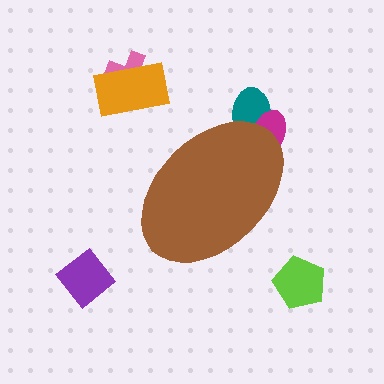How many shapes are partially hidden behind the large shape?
2 shapes are partially hidden.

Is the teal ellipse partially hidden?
Yes, the teal ellipse is partially hidden behind the brown ellipse.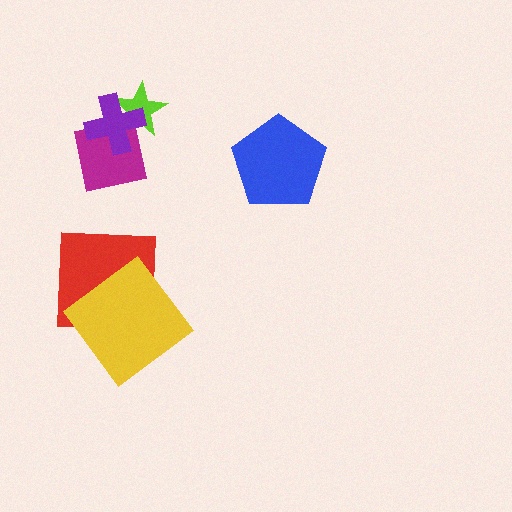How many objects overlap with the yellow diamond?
1 object overlaps with the yellow diamond.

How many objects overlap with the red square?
1 object overlaps with the red square.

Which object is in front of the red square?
The yellow diamond is in front of the red square.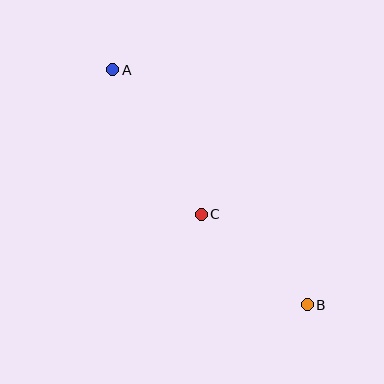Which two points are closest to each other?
Points B and C are closest to each other.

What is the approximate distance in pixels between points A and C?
The distance between A and C is approximately 169 pixels.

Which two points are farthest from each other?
Points A and B are farthest from each other.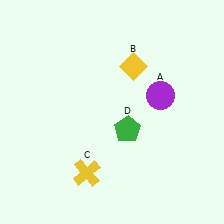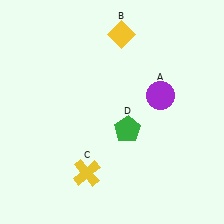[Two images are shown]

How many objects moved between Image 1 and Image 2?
1 object moved between the two images.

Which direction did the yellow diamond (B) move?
The yellow diamond (B) moved up.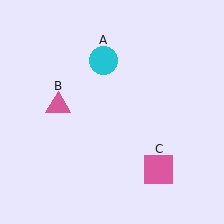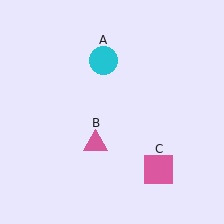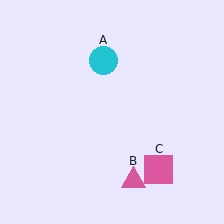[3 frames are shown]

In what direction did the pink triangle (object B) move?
The pink triangle (object B) moved down and to the right.